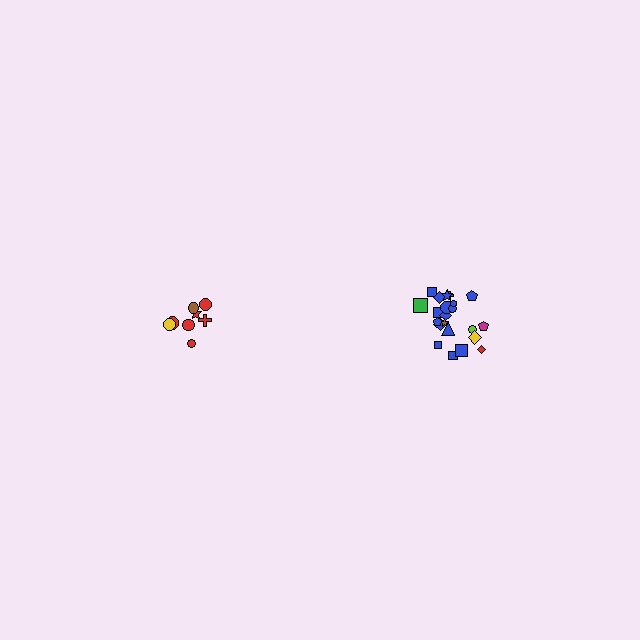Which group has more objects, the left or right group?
The right group.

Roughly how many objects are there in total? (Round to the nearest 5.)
Roughly 30 objects in total.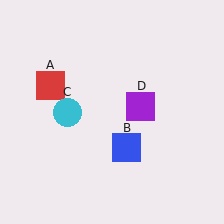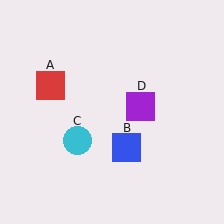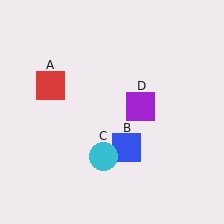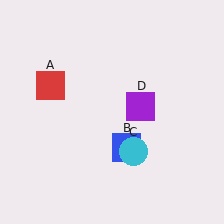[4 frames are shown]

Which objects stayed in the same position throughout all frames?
Red square (object A) and blue square (object B) and purple square (object D) remained stationary.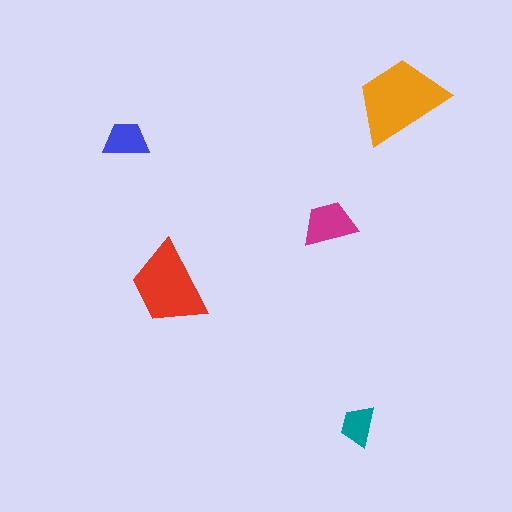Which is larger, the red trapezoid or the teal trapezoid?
The red one.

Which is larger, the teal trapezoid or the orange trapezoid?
The orange one.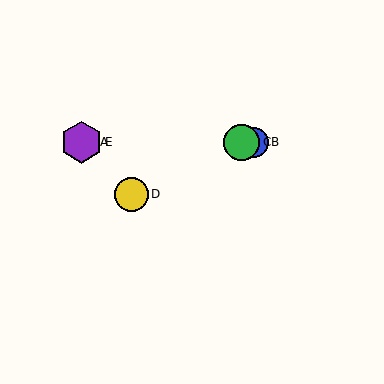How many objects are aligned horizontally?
4 objects (A, B, C, E) are aligned horizontally.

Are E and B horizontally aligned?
Yes, both are at y≈142.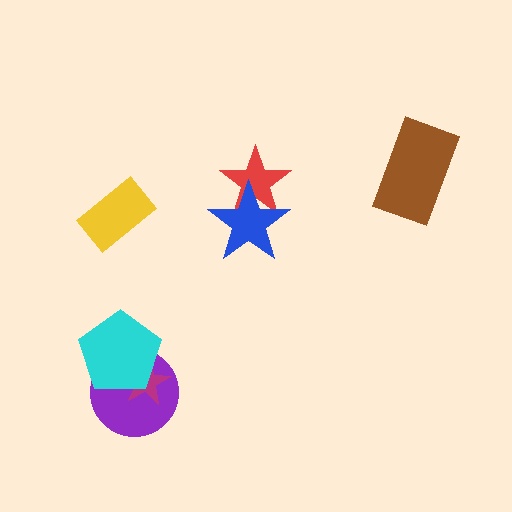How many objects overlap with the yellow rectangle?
0 objects overlap with the yellow rectangle.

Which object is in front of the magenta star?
The cyan pentagon is in front of the magenta star.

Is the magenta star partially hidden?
Yes, it is partially covered by another shape.